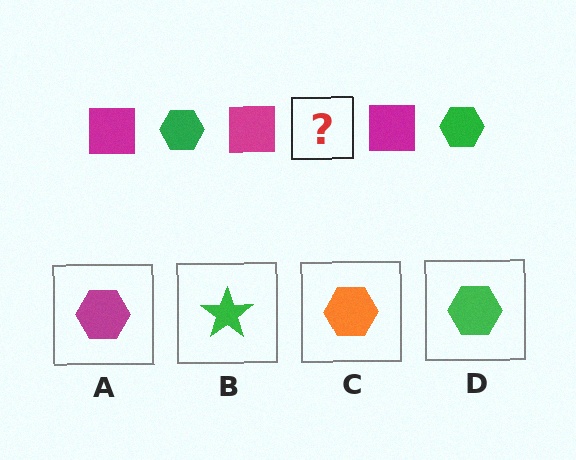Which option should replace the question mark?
Option D.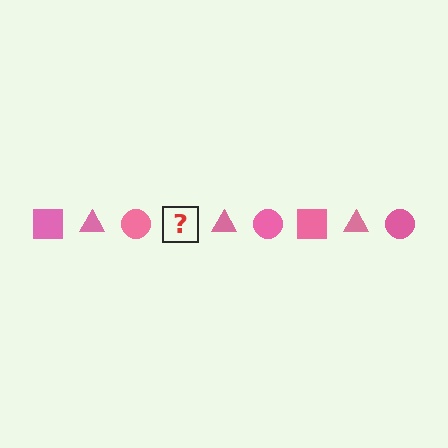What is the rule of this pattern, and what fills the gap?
The rule is that the pattern cycles through square, triangle, circle shapes in pink. The gap should be filled with a pink square.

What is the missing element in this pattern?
The missing element is a pink square.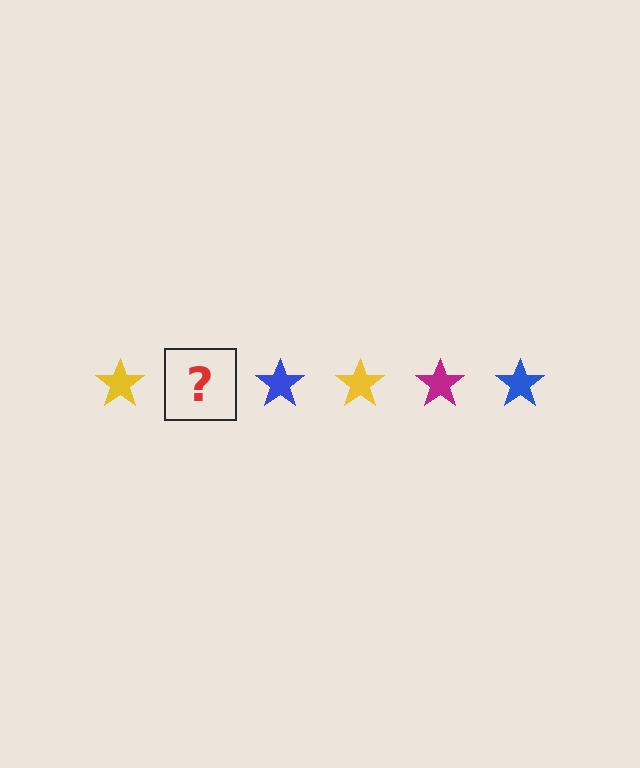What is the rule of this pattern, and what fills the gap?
The rule is that the pattern cycles through yellow, magenta, blue stars. The gap should be filled with a magenta star.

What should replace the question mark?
The question mark should be replaced with a magenta star.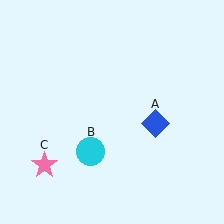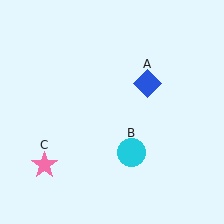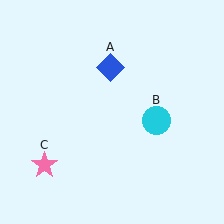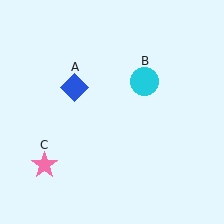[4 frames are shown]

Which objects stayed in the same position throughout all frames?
Pink star (object C) remained stationary.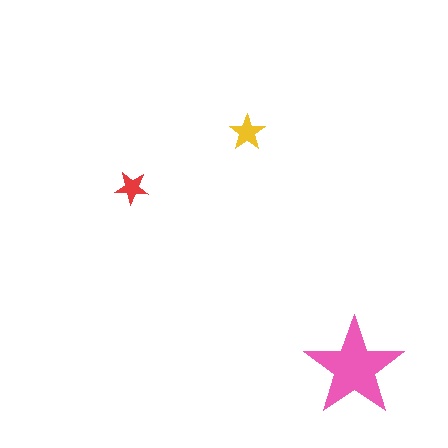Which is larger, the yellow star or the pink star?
The pink one.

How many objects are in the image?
There are 3 objects in the image.